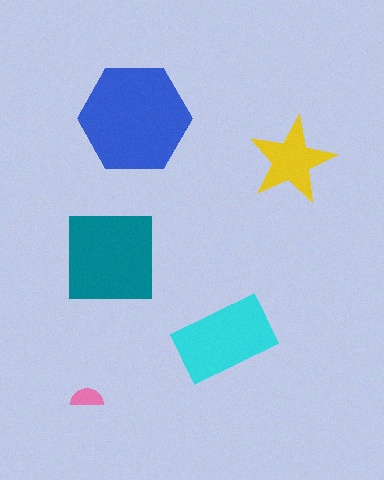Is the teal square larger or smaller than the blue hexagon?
Smaller.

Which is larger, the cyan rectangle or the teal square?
The teal square.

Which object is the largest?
The blue hexagon.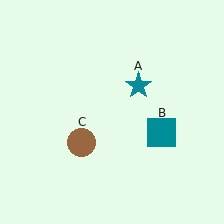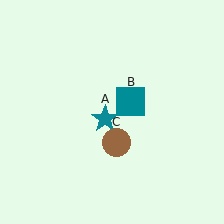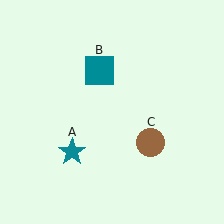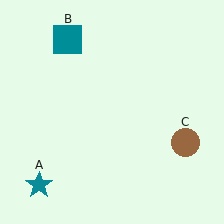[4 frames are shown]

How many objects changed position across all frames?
3 objects changed position: teal star (object A), teal square (object B), brown circle (object C).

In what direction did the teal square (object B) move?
The teal square (object B) moved up and to the left.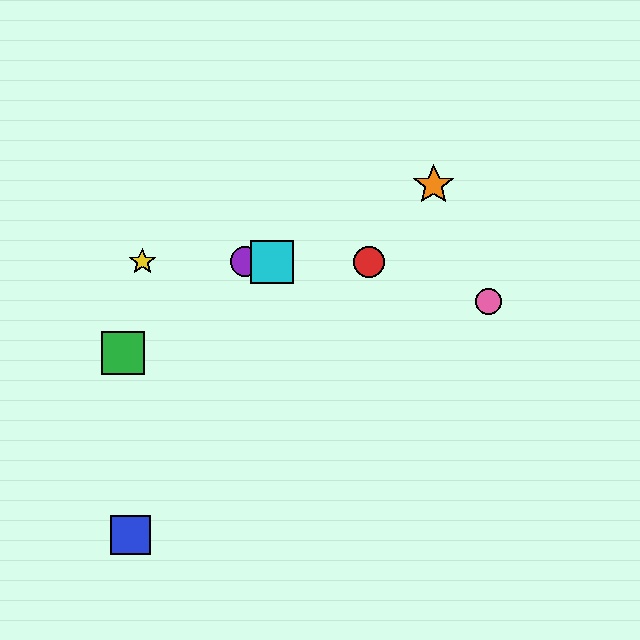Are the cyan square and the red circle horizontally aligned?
Yes, both are at y≈262.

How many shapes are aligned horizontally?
4 shapes (the red circle, the yellow star, the purple circle, the cyan square) are aligned horizontally.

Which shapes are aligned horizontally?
The red circle, the yellow star, the purple circle, the cyan square are aligned horizontally.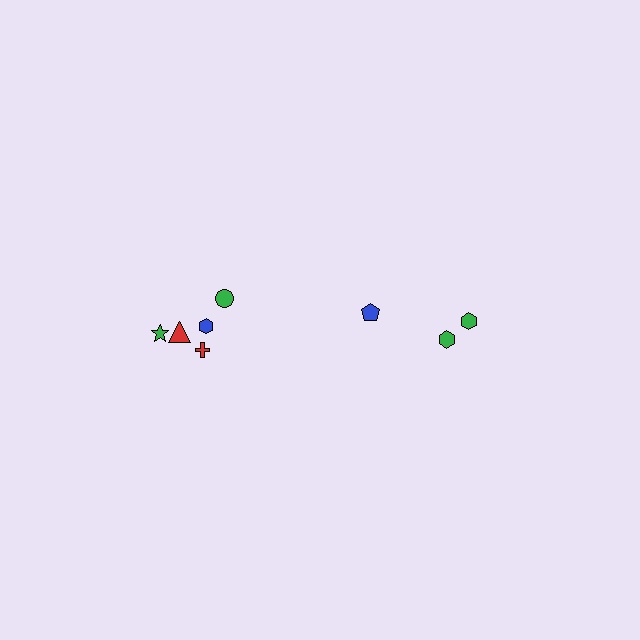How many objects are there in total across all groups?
There are 8 objects.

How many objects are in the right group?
There are 3 objects.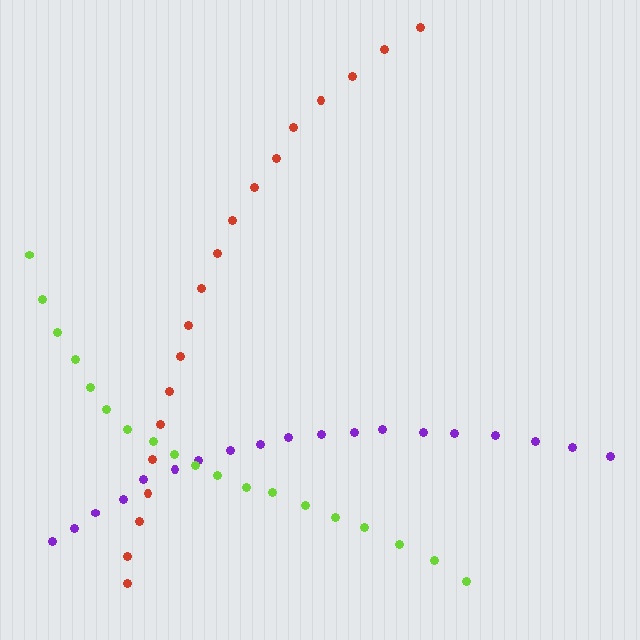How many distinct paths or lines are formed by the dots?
There are 3 distinct paths.